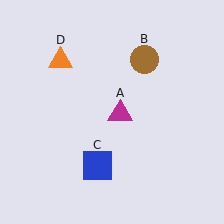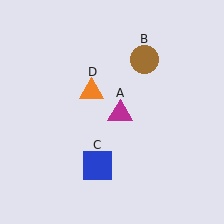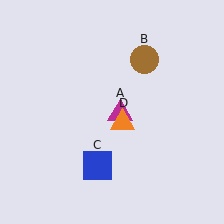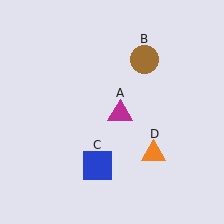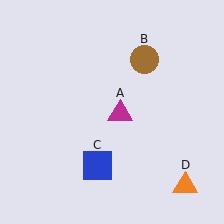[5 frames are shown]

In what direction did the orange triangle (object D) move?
The orange triangle (object D) moved down and to the right.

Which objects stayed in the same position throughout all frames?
Magenta triangle (object A) and brown circle (object B) and blue square (object C) remained stationary.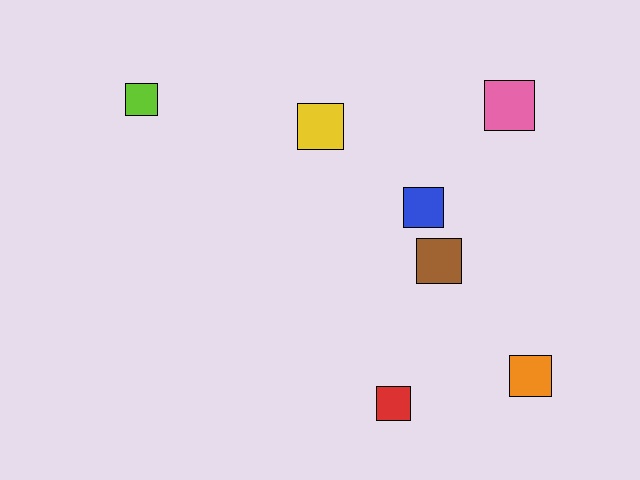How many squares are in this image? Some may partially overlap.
There are 7 squares.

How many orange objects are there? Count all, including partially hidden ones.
There is 1 orange object.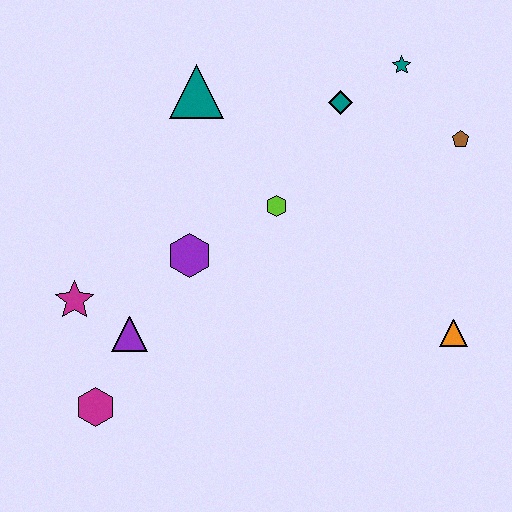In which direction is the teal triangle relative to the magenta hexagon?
The teal triangle is above the magenta hexagon.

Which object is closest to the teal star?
The teal diamond is closest to the teal star.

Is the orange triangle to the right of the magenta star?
Yes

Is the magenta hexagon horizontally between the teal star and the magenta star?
Yes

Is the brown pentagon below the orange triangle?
No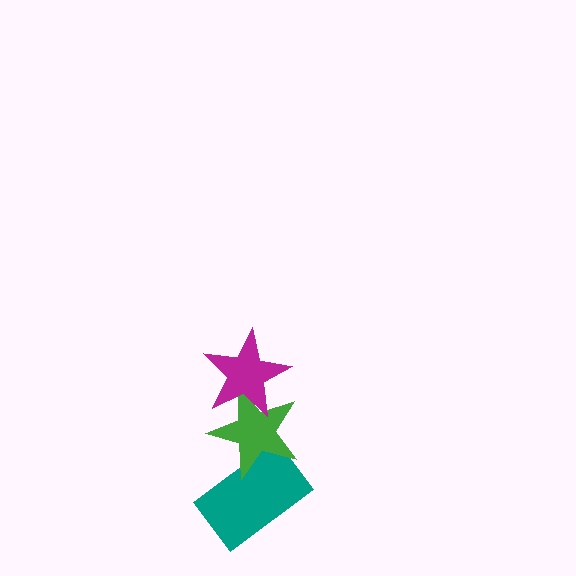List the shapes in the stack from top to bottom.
From top to bottom: the magenta star, the green star, the teal rectangle.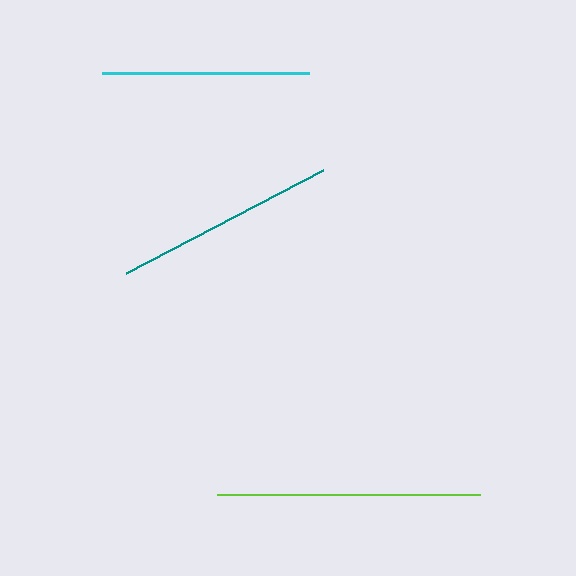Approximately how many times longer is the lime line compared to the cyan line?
The lime line is approximately 1.3 times the length of the cyan line.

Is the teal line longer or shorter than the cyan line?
The teal line is longer than the cyan line.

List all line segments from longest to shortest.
From longest to shortest: lime, teal, cyan.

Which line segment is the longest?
The lime line is the longest at approximately 263 pixels.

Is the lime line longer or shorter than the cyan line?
The lime line is longer than the cyan line.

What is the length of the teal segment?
The teal segment is approximately 222 pixels long.